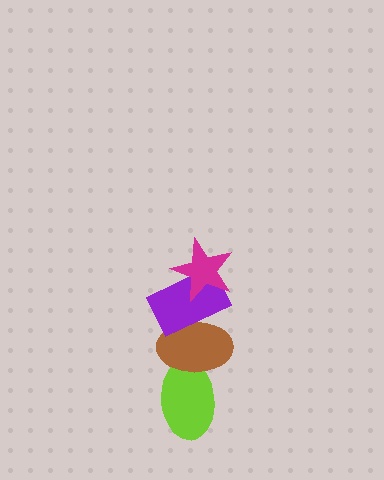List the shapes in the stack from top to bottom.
From top to bottom: the magenta star, the purple rectangle, the brown ellipse, the lime ellipse.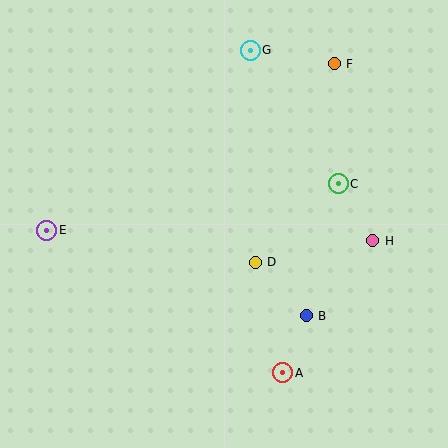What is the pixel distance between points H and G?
The distance between H and G is 227 pixels.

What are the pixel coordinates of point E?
Point E is at (47, 230).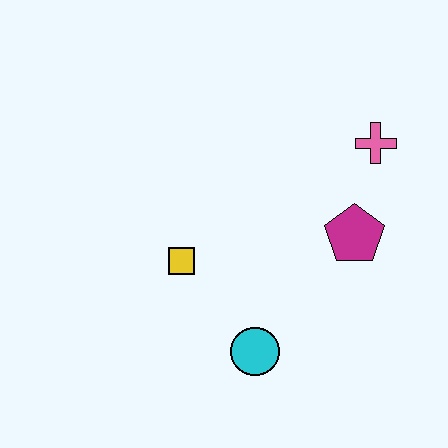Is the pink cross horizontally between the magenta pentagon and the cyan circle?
No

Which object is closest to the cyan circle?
The yellow square is closest to the cyan circle.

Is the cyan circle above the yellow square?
No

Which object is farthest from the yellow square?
The pink cross is farthest from the yellow square.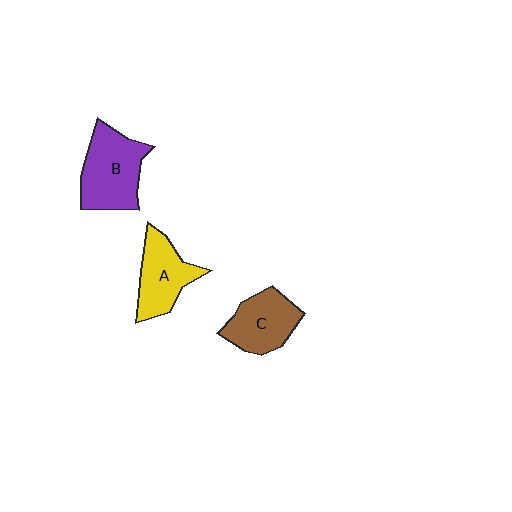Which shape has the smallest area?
Shape A (yellow).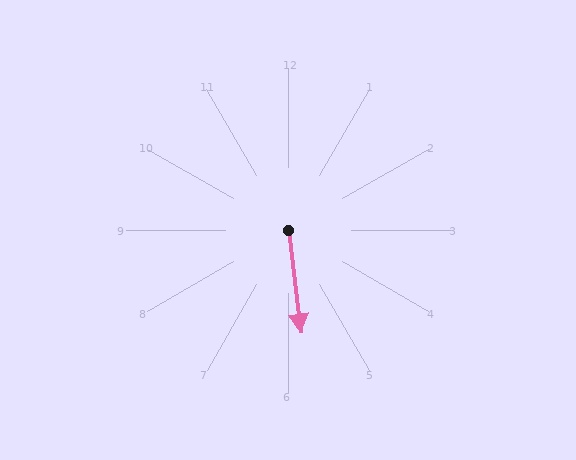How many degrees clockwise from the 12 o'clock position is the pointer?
Approximately 173 degrees.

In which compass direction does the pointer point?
South.